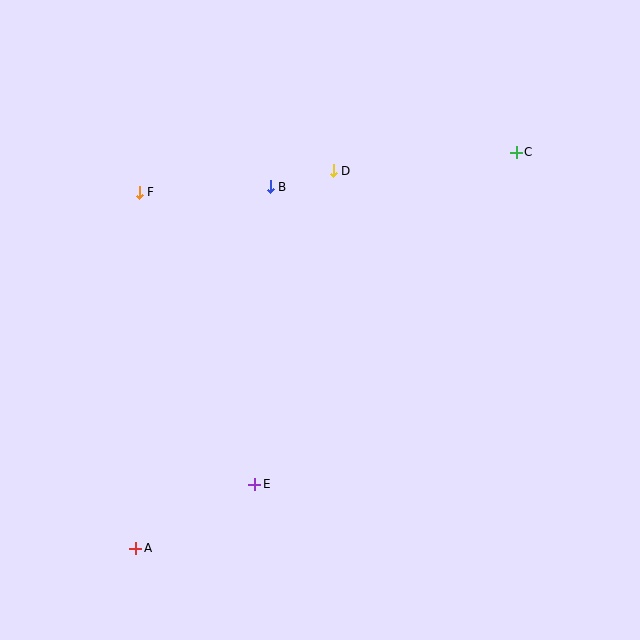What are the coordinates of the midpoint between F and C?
The midpoint between F and C is at (328, 172).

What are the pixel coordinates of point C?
Point C is at (516, 152).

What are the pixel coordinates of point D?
Point D is at (333, 171).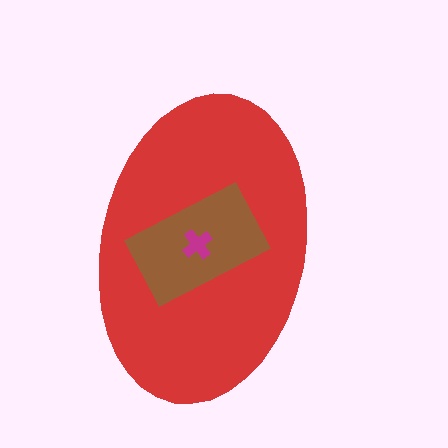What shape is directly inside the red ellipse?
The brown rectangle.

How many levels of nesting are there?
3.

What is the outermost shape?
The red ellipse.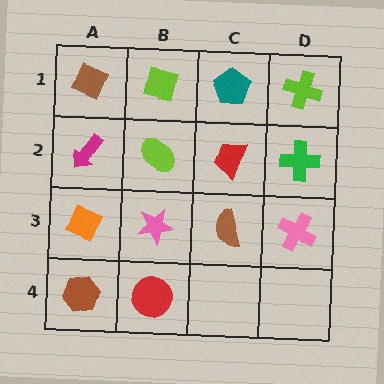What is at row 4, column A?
A brown hexagon.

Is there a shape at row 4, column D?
No, that cell is empty.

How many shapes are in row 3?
4 shapes.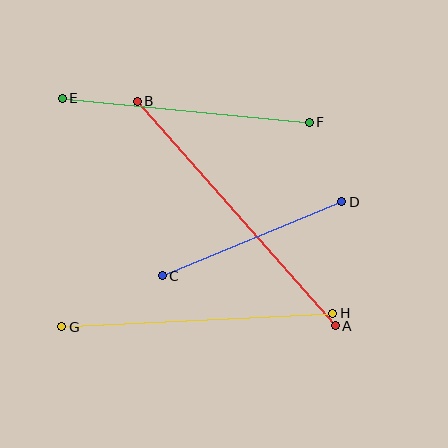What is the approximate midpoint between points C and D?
The midpoint is at approximately (252, 239) pixels.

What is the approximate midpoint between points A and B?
The midpoint is at approximately (236, 213) pixels.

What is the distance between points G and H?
The distance is approximately 271 pixels.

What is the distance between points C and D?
The distance is approximately 194 pixels.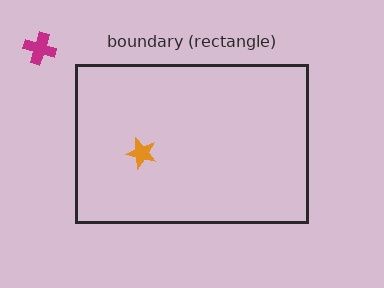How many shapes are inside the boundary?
1 inside, 1 outside.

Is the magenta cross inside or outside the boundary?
Outside.